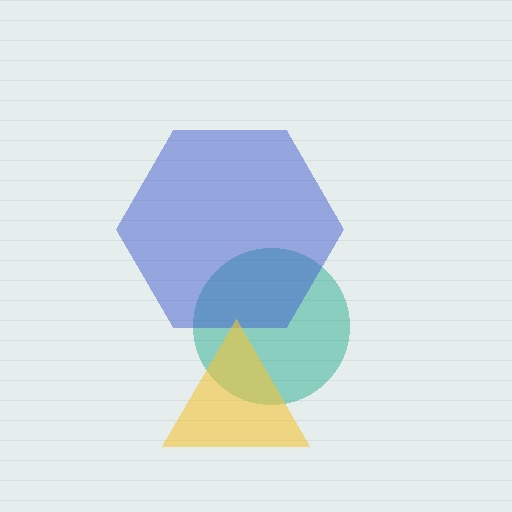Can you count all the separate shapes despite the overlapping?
Yes, there are 3 separate shapes.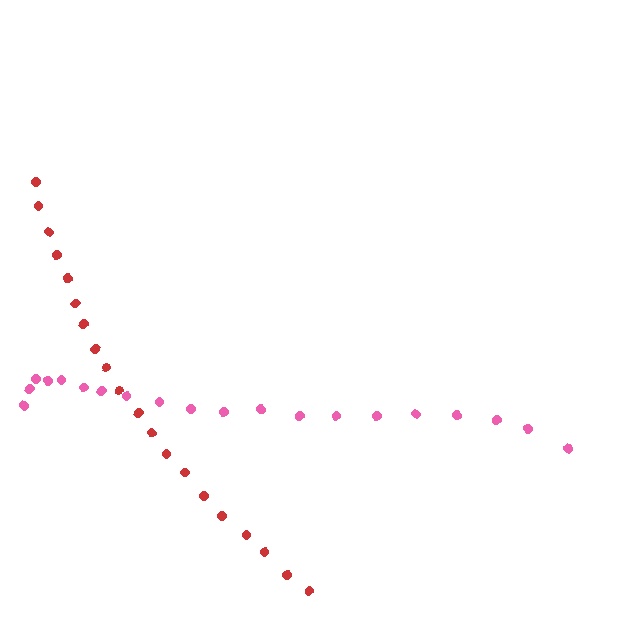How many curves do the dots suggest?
There are 2 distinct paths.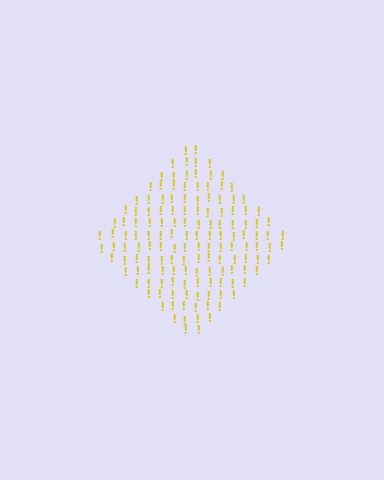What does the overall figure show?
The overall figure shows a diamond.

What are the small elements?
The small elements are exclamation marks.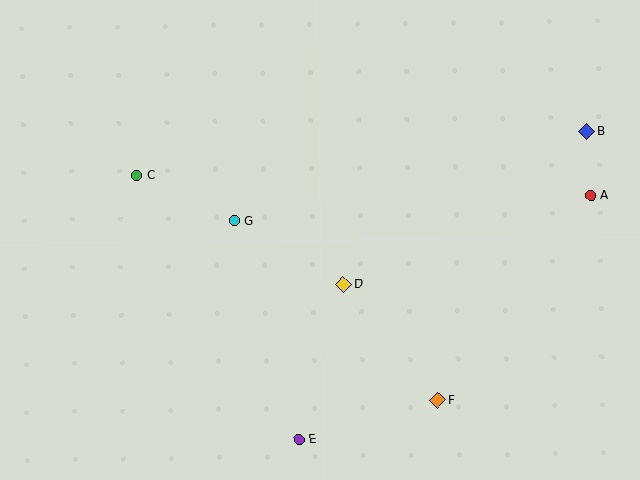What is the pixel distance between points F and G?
The distance between F and G is 271 pixels.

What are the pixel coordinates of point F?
Point F is at (438, 400).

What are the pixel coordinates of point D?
Point D is at (343, 284).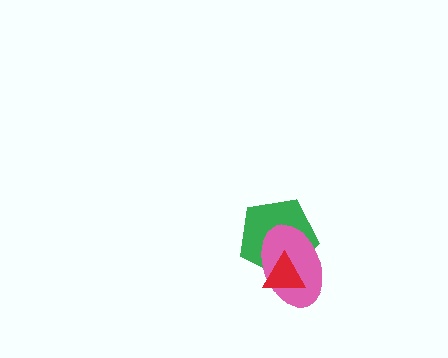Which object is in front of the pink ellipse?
The red triangle is in front of the pink ellipse.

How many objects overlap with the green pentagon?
2 objects overlap with the green pentagon.